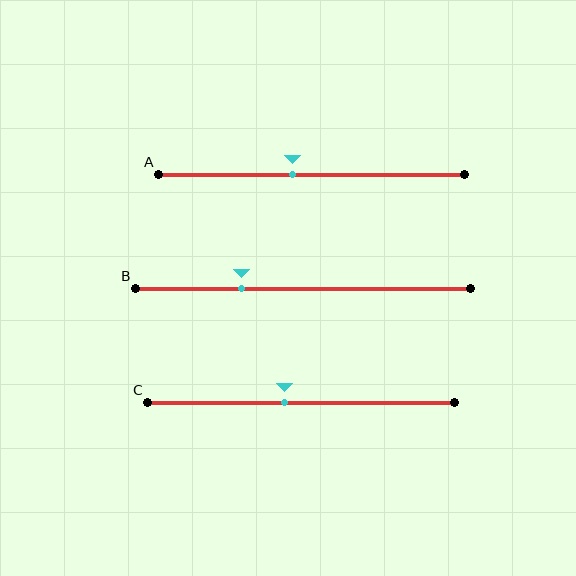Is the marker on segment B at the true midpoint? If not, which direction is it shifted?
No, the marker on segment B is shifted to the left by about 18% of the segment length.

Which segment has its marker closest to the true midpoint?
Segment C has its marker closest to the true midpoint.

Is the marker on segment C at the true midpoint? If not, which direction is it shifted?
No, the marker on segment C is shifted to the left by about 5% of the segment length.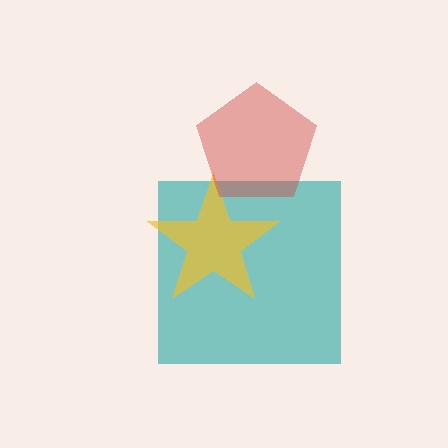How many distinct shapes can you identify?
There are 3 distinct shapes: a teal square, a yellow star, a red pentagon.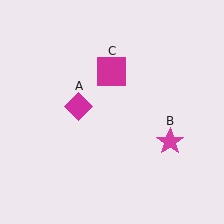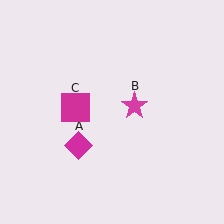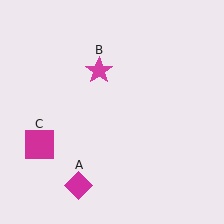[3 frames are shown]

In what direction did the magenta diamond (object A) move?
The magenta diamond (object A) moved down.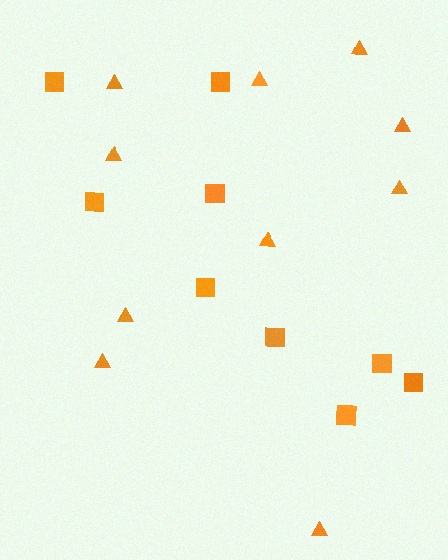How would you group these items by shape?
There are 2 groups: one group of triangles (10) and one group of squares (9).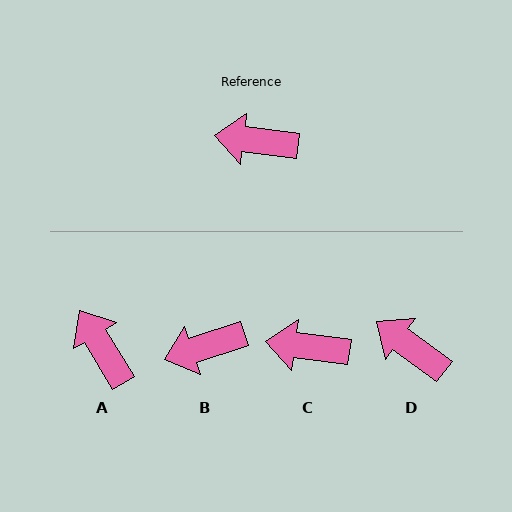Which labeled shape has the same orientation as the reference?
C.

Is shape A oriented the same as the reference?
No, it is off by about 52 degrees.